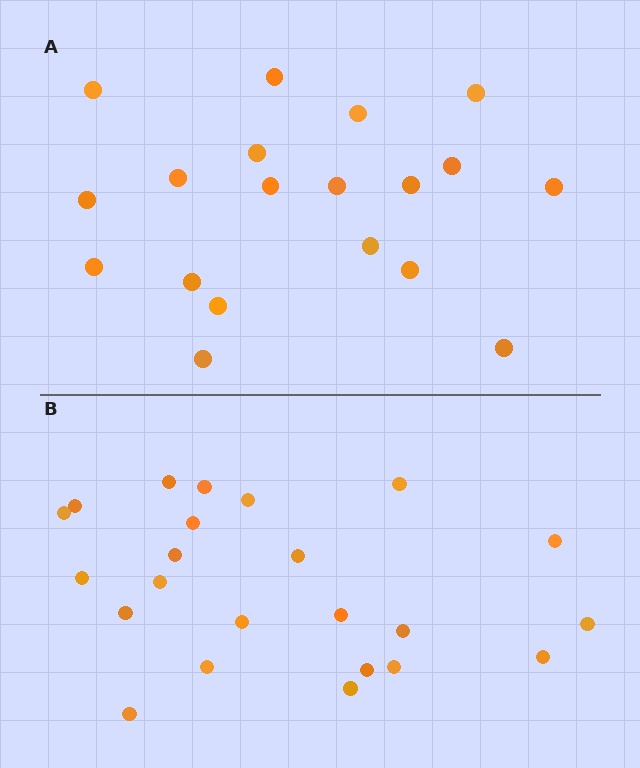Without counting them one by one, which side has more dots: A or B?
Region B (the bottom region) has more dots.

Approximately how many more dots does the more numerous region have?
Region B has about 4 more dots than region A.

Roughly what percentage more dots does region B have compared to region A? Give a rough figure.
About 20% more.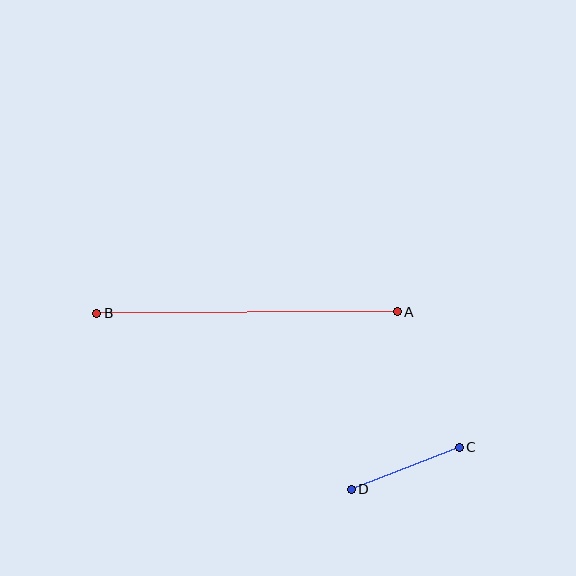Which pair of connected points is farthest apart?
Points A and B are farthest apart.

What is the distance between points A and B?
The distance is approximately 301 pixels.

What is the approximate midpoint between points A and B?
The midpoint is at approximately (247, 313) pixels.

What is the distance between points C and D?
The distance is approximately 116 pixels.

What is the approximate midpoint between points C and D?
The midpoint is at approximately (405, 468) pixels.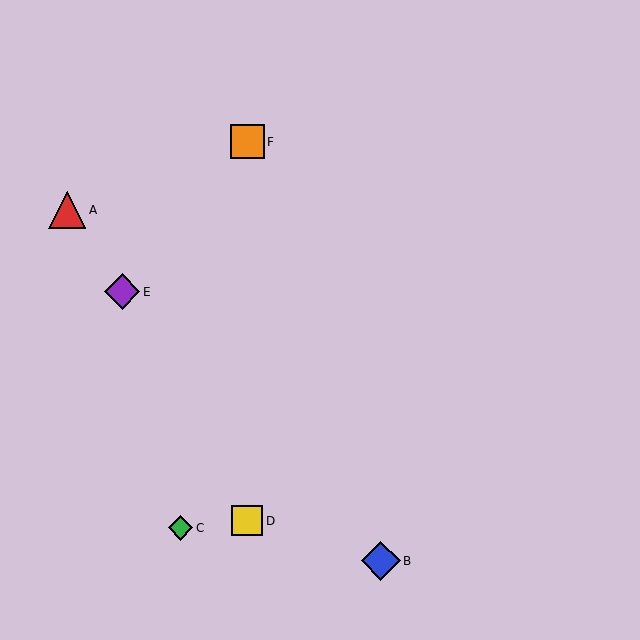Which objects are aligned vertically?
Objects D, F are aligned vertically.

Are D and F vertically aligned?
Yes, both are at x≈247.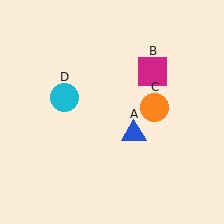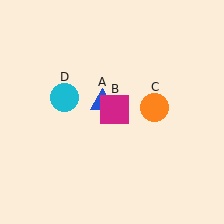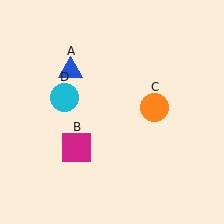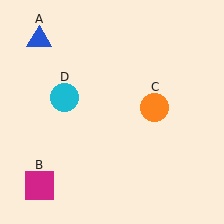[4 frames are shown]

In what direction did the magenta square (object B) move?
The magenta square (object B) moved down and to the left.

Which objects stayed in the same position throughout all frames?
Orange circle (object C) and cyan circle (object D) remained stationary.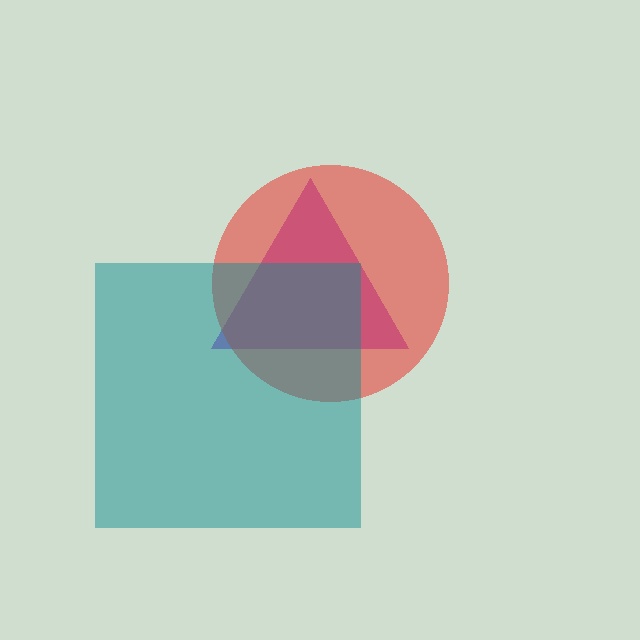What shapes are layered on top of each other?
The layered shapes are: a purple triangle, a red circle, a teal square.